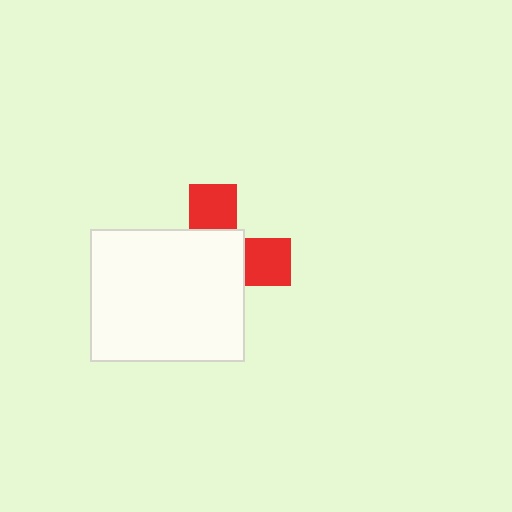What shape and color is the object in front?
The object in front is a white rectangle.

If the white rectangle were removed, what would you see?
You would see the complete red cross.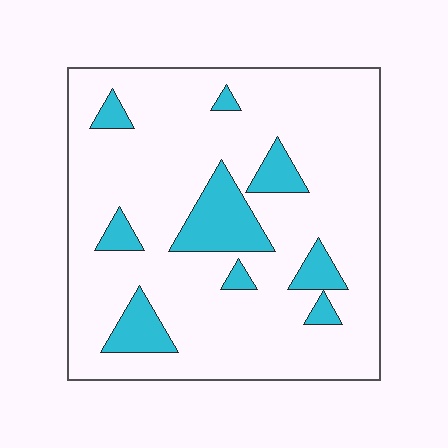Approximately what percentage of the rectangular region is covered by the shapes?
Approximately 15%.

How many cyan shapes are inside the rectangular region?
9.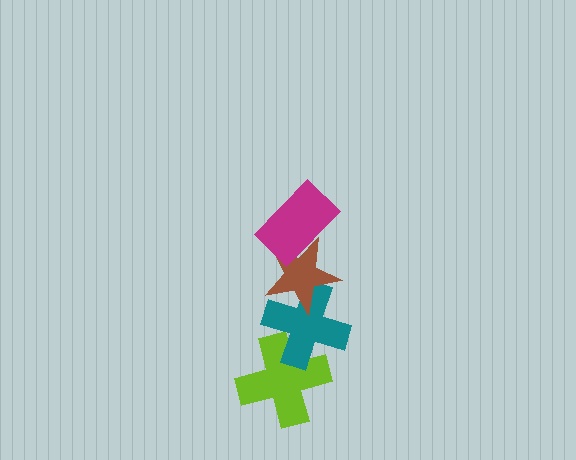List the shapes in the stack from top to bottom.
From top to bottom: the magenta rectangle, the brown star, the teal cross, the lime cross.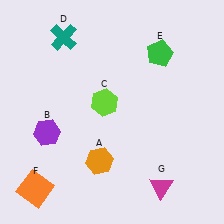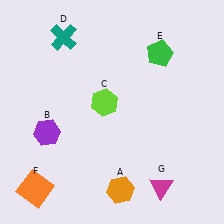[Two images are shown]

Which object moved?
The orange hexagon (A) moved down.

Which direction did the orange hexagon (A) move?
The orange hexagon (A) moved down.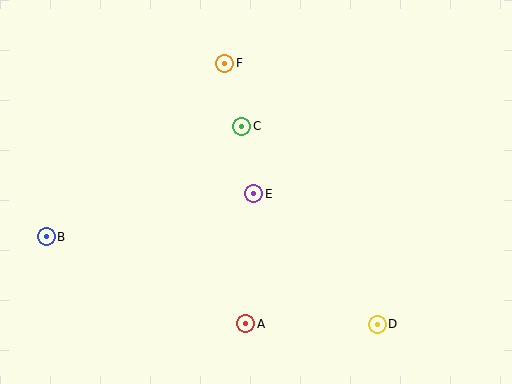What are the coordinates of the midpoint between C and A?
The midpoint between C and A is at (244, 225).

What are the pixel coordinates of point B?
Point B is at (46, 237).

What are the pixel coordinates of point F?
Point F is at (225, 63).